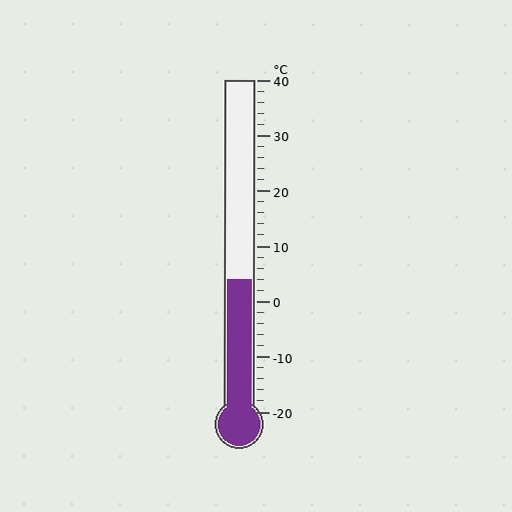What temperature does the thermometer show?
The thermometer shows approximately 4°C.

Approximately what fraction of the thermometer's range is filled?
The thermometer is filled to approximately 40% of its range.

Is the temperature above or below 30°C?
The temperature is below 30°C.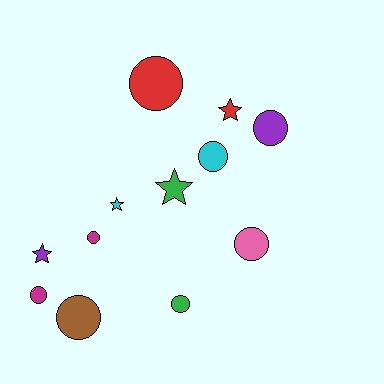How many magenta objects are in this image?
There are 2 magenta objects.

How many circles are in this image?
There are 8 circles.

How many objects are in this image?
There are 12 objects.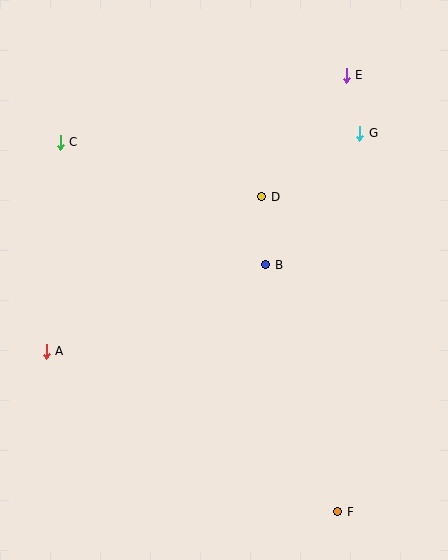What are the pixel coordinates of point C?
Point C is at (60, 142).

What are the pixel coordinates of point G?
Point G is at (360, 133).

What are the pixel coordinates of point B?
Point B is at (266, 265).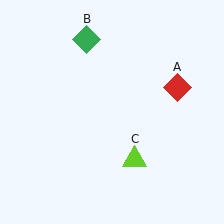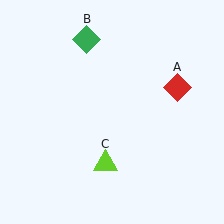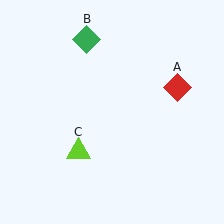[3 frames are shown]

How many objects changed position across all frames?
1 object changed position: lime triangle (object C).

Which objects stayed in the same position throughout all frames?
Red diamond (object A) and green diamond (object B) remained stationary.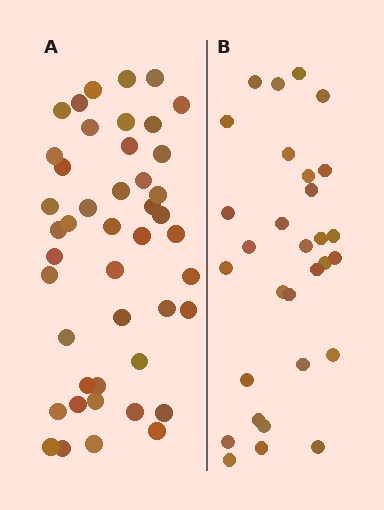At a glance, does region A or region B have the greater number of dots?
Region A (the left region) has more dots.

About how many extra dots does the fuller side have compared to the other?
Region A has approximately 15 more dots than region B.